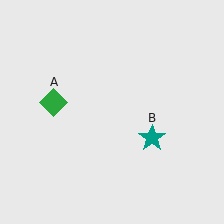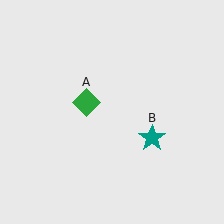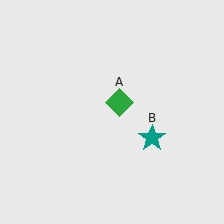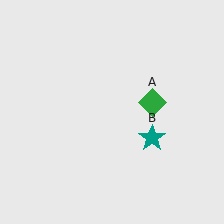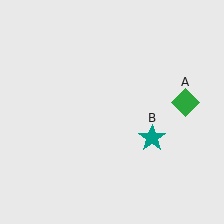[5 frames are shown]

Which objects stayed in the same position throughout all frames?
Teal star (object B) remained stationary.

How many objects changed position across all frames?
1 object changed position: green diamond (object A).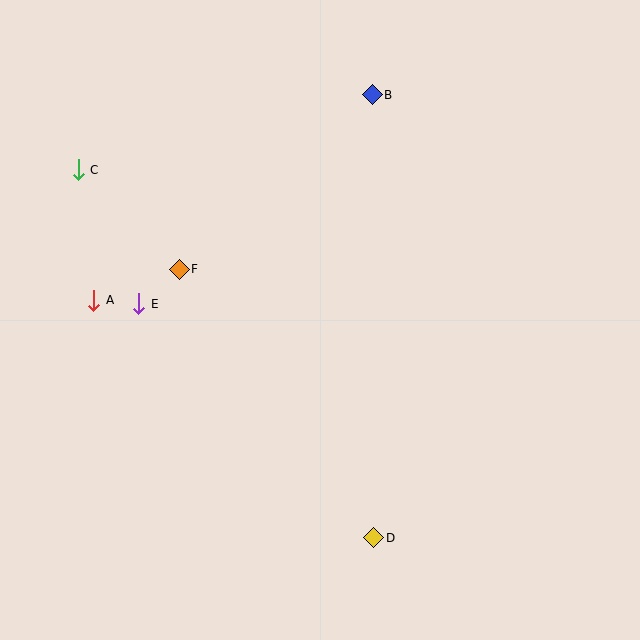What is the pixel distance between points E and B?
The distance between E and B is 313 pixels.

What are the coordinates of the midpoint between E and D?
The midpoint between E and D is at (256, 421).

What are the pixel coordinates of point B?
Point B is at (372, 95).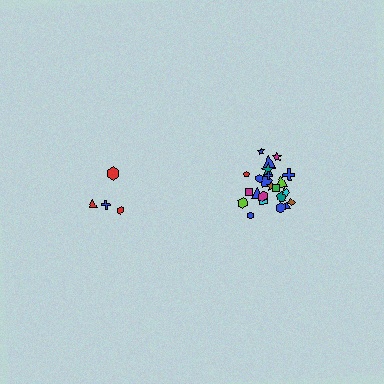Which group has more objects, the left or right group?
The right group.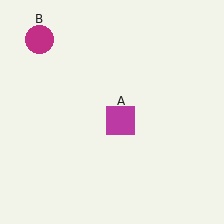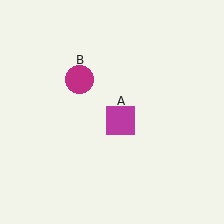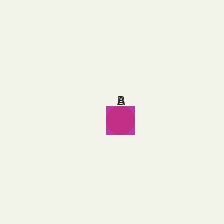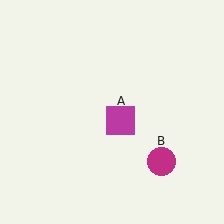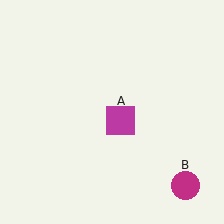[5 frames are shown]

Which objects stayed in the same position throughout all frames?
Magenta square (object A) remained stationary.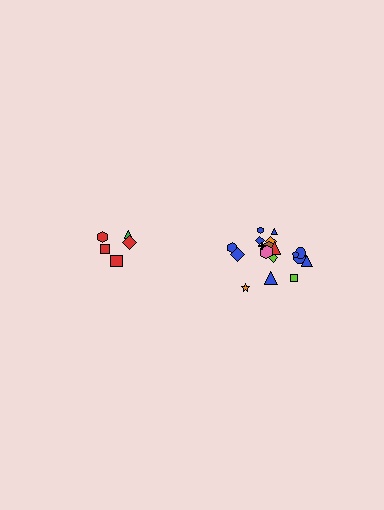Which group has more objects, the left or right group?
The right group.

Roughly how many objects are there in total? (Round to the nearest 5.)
Roughly 25 objects in total.